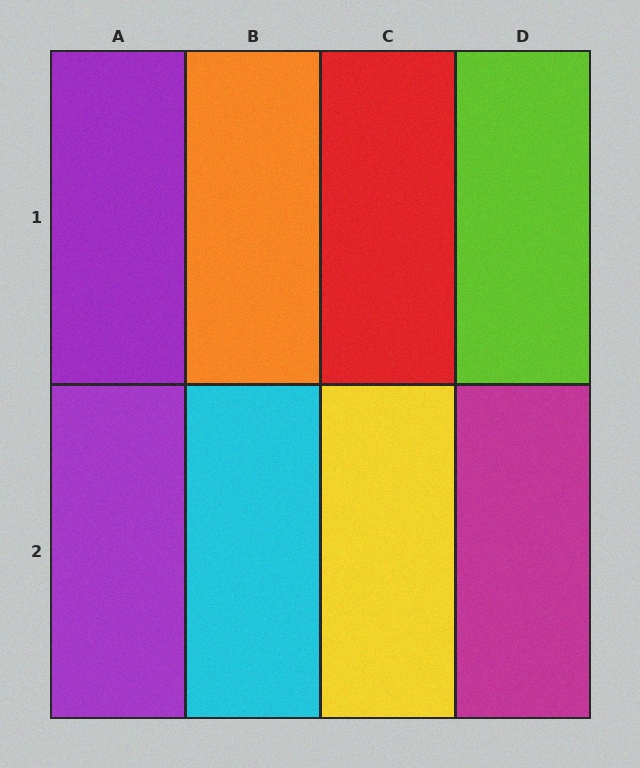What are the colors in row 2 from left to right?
Purple, cyan, yellow, magenta.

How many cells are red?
1 cell is red.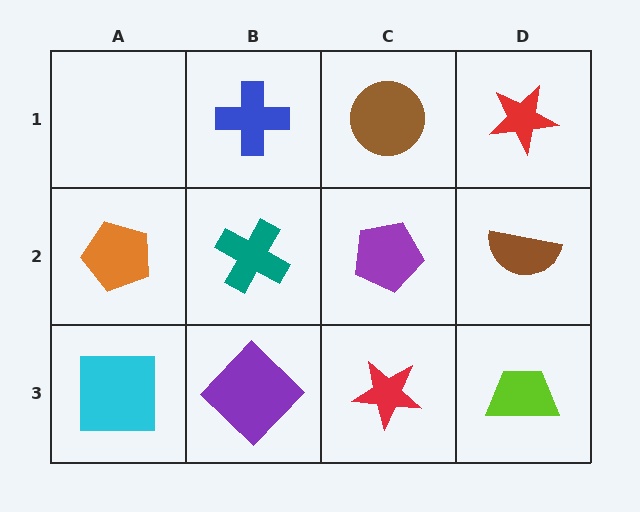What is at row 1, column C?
A brown circle.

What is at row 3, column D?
A lime trapezoid.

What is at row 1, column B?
A blue cross.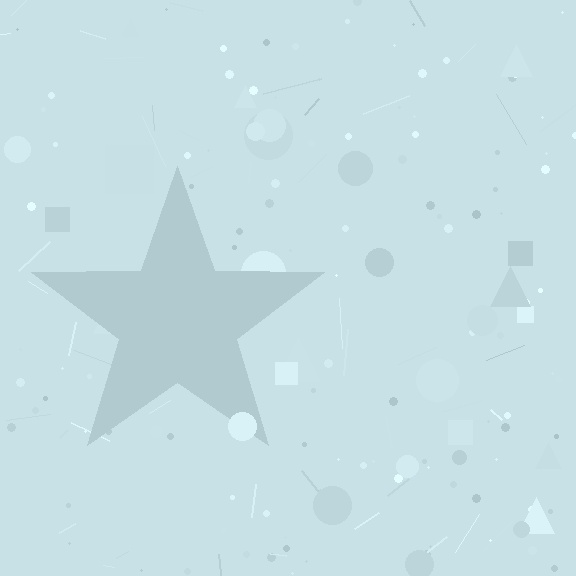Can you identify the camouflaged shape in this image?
The camouflaged shape is a star.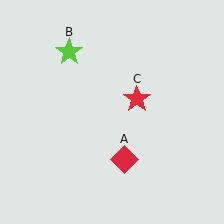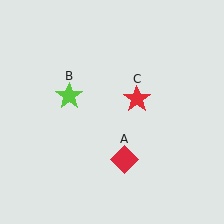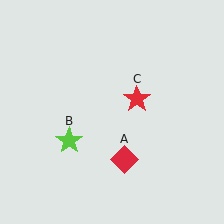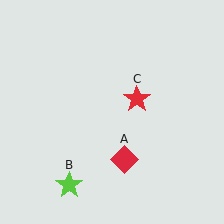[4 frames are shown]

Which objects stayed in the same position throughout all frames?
Red diamond (object A) and red star (object C) remained stationary.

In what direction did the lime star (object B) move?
The lime star (object B) moved down.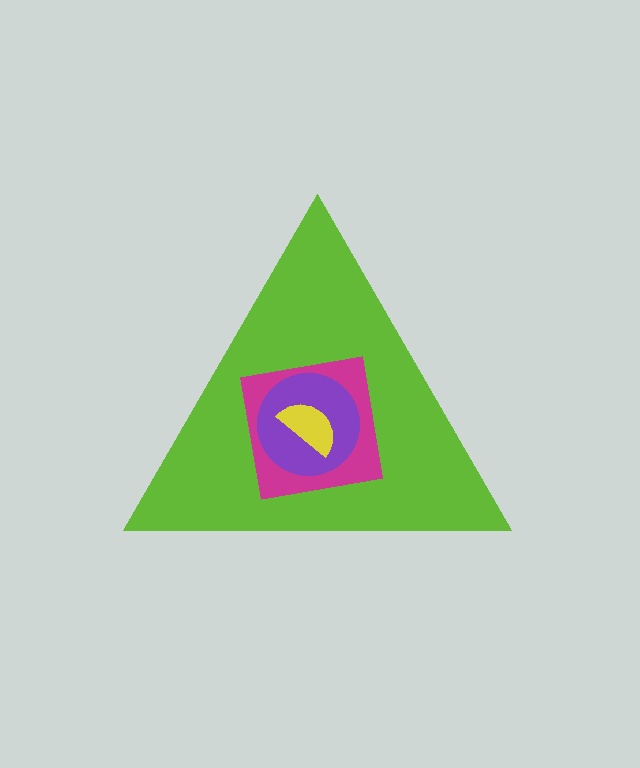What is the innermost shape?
The yellow semicircle.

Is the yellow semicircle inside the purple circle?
Yes.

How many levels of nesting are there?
4.